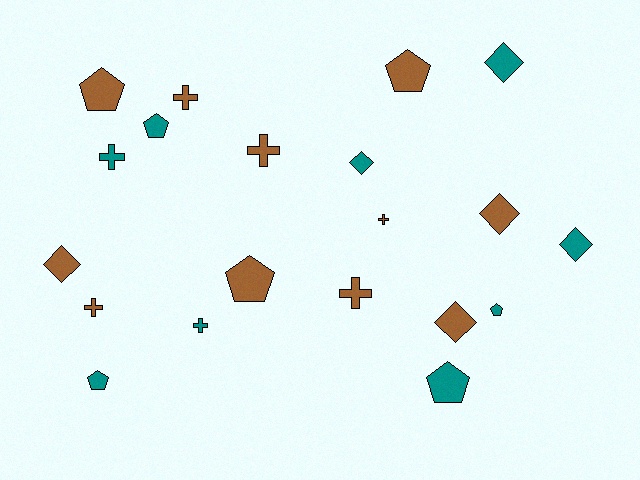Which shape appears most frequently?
Cross, with 7 objects.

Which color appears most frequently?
Brown, with 11 objects.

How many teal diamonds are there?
There are 3 teal diamonds.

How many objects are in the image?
There are 20 objects.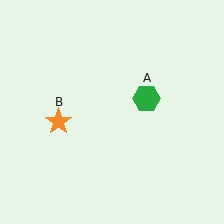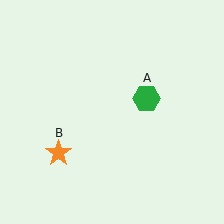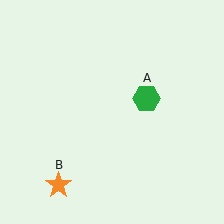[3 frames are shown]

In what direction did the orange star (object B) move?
The orange star (object B) moved down.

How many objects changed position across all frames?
1 object changed position: orange star (object B).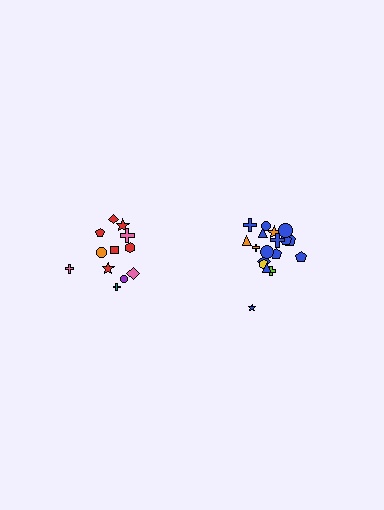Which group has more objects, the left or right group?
The right group.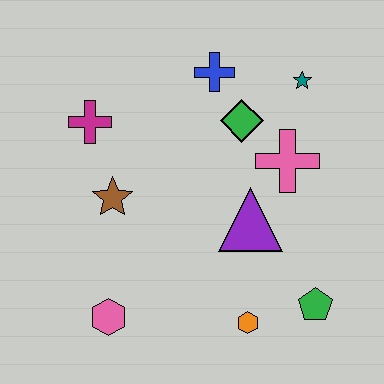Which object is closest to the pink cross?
The green diamond is closest to the pink cross.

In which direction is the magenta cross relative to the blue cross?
The magenta cross is to the left of the blue cross.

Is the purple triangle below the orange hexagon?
No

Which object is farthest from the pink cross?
The pink hexagon is farthest from the pink cross.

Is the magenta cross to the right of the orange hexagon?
No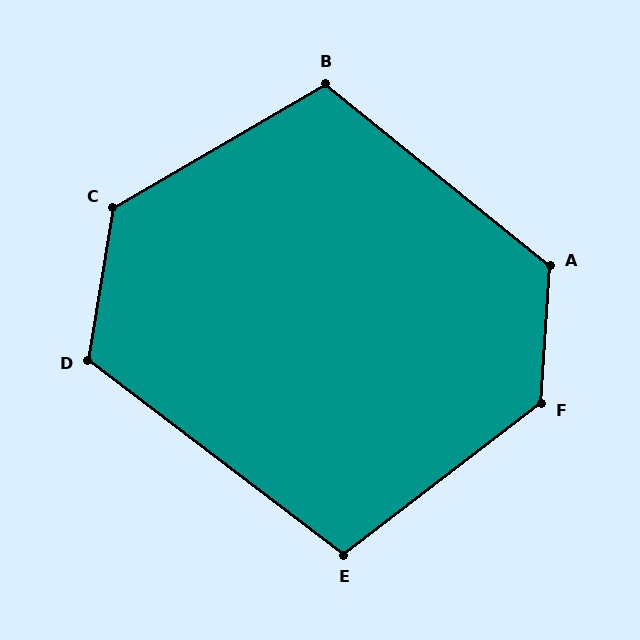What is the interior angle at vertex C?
Approximately 129 degrees (obtuse).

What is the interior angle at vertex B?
Approximately 111 degrees (obtuse).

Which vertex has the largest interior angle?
F, at approximately 131 degrees.